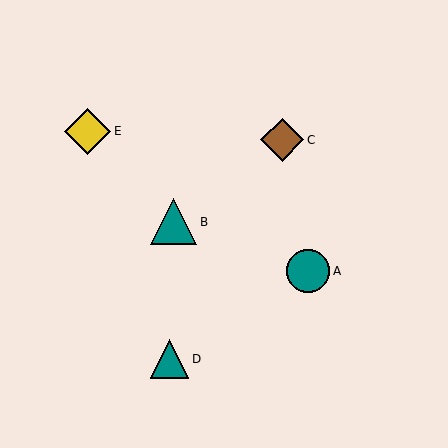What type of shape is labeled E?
Shape E is a yellow diamond.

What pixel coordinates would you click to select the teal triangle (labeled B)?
Click at (174, 222) to select the teal triangle B.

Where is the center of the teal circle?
The center of the teal circle is at (308, 271).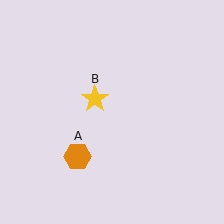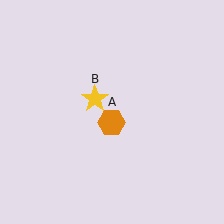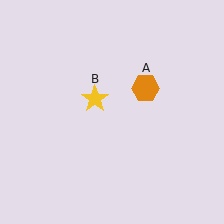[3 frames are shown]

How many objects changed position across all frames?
1 object changed position: orange hexagon (object A).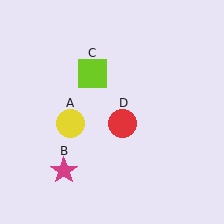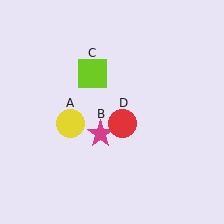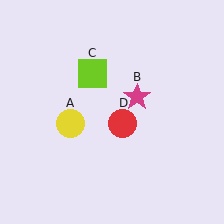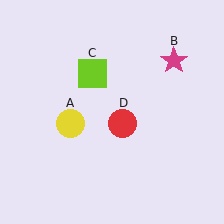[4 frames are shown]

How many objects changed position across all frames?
1 object changed position: magenta star (object B).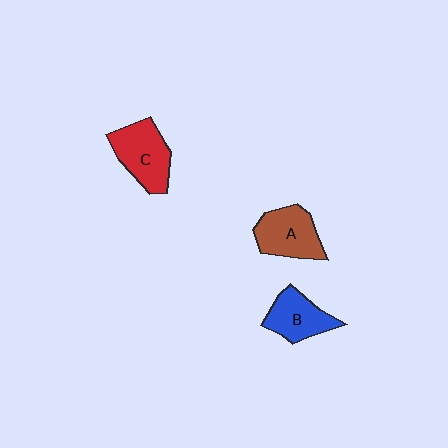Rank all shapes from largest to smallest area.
From largest to smallest: C (red), A (brown), B (blue).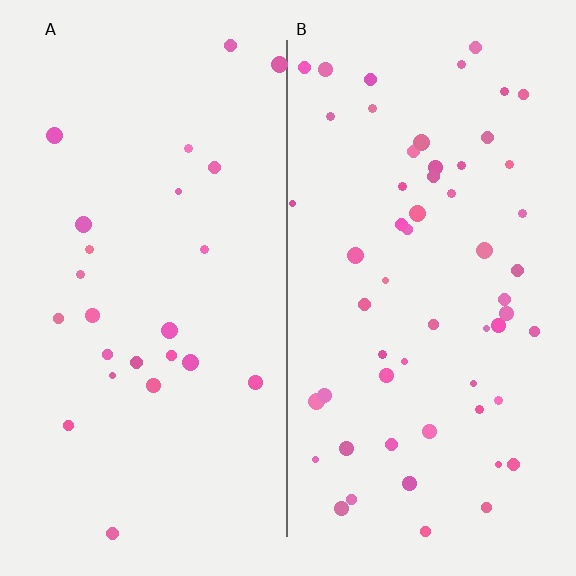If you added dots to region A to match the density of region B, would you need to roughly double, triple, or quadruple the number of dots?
Approximately double.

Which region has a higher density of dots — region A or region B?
B (the right).